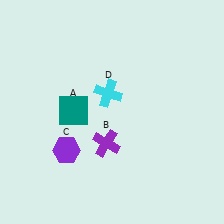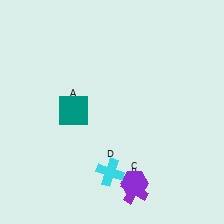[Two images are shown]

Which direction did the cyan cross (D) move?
The cyan cross (D) moved down.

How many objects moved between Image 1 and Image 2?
3 objects moved between the two images.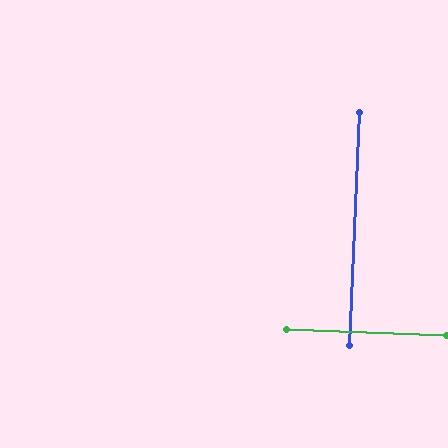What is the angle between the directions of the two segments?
Approximately 90 degrees.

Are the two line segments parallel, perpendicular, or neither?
Perpendicular — they meet at approximately 90°.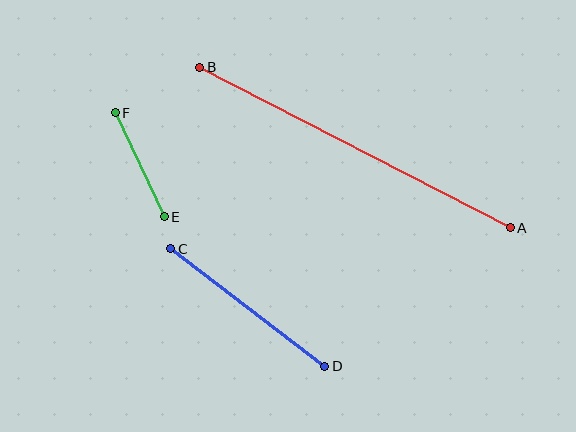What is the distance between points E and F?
The distance is approximately 115 pixels.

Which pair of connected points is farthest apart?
Points A and B are farthest apart.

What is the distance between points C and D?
The distance is approximately 193 pixels.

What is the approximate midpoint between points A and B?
The midpoint is at approximately (355, 148) pixels.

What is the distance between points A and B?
The distance is approximately 350 pixels.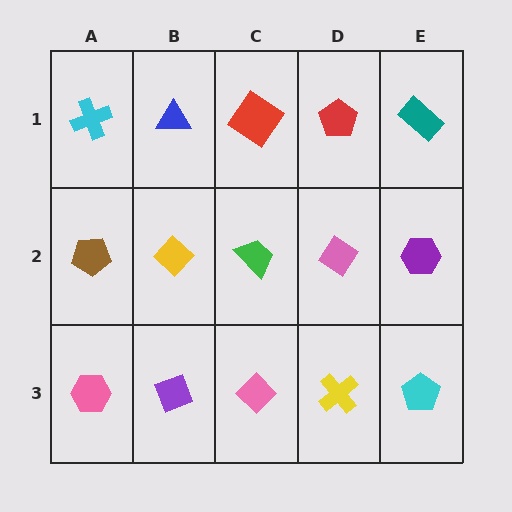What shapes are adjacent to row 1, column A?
A brown pentagon (row 2, column A), a blue triangle (row 1, column B).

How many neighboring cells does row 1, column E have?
2.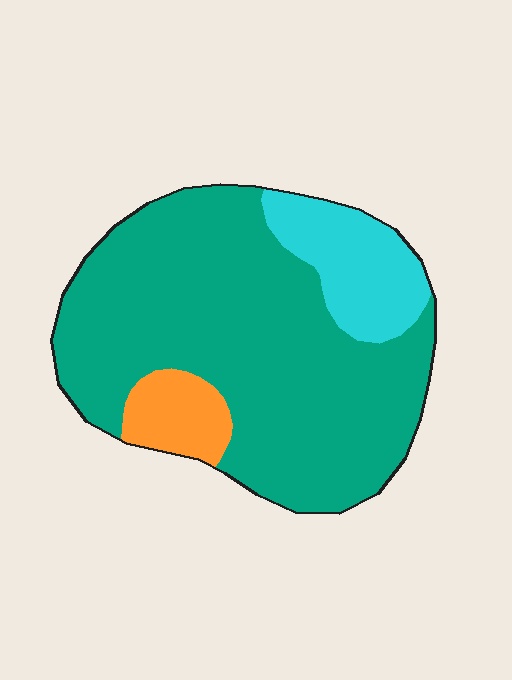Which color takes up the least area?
Orange, at roughly 10%.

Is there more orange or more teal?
Teal.